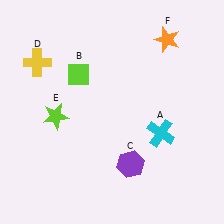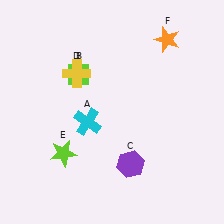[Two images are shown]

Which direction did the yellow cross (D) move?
The yellow cross (D) moved right.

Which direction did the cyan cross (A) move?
The cyan cross (A) moved left.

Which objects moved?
The objects that moved are: the cyan cross (A), the yellow cross (D), the lime star (E).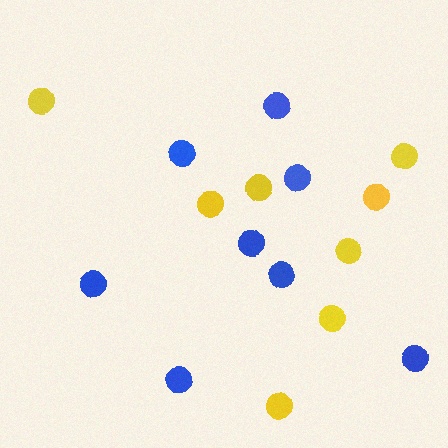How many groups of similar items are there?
There are 2 groups: one group of blue circles (8) and one group of yellow circles (8).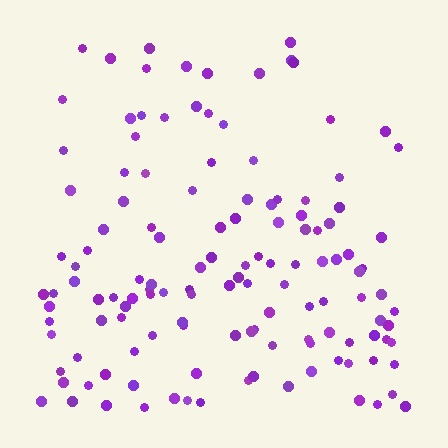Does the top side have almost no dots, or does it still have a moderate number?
Still a moderate number, just noticeably fewer than the bottom.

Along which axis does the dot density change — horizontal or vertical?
Vertical.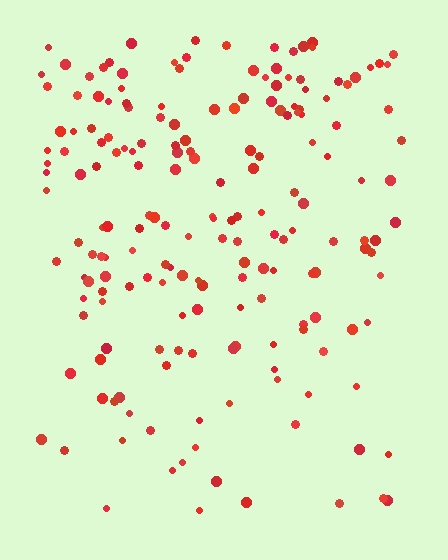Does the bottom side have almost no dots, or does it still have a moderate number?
Still a moderate number, just noticeably fewer than the top.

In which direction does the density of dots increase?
From bottom to top, with the top side densest.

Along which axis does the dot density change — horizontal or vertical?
Vertical.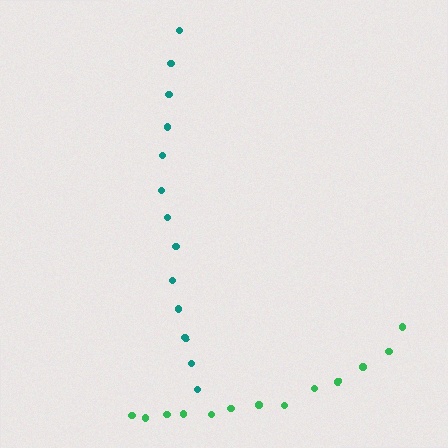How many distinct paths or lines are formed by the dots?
There are 2 distinct paths.